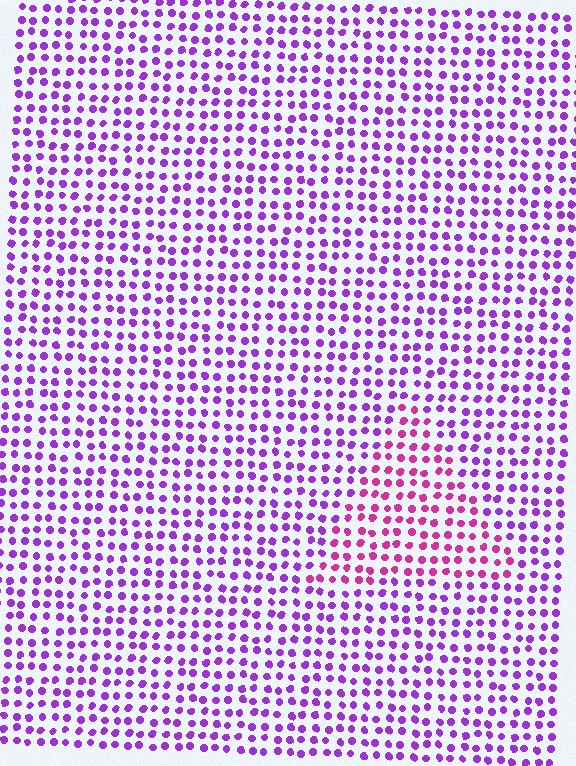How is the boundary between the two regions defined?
The boundary is defined purely by a slight shift in hue (about 40 degrees). Spacing, size, and orientation are identical on both sides.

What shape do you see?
I see a triangle.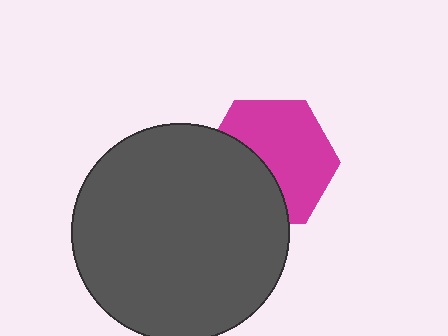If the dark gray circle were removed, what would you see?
You would see the complete magenta hexagon.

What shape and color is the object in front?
The object in front is a dark gray circle.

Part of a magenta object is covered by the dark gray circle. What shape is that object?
It is a hexagon.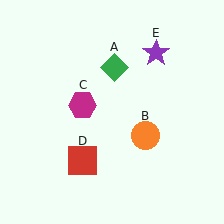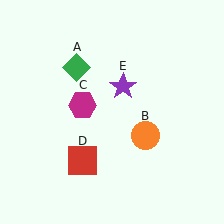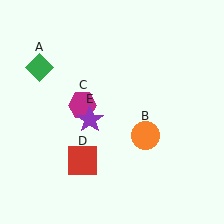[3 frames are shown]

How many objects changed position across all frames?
2 objects changed position: green diamond (object A), purple star (object E).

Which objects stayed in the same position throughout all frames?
Orange circle (object B) and magenta hexagon (object C) and red square (object D) remained stationary.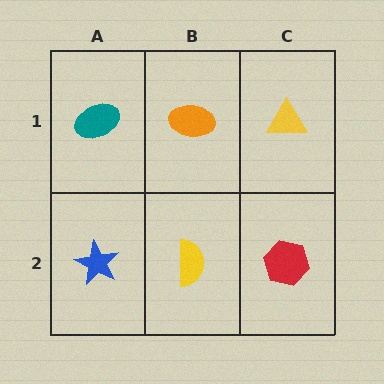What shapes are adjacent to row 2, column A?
A teal ellipse (row 1, column A), a yellow semicircle (row 2, column B).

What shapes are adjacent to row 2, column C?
A yellow triangle (row 1, column C), a yellow semicircle (row 2, column B).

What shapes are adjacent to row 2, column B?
An orange ellipse (row 1, column B), a blue star (row 2, column A), a red hexagon (row 2, column C).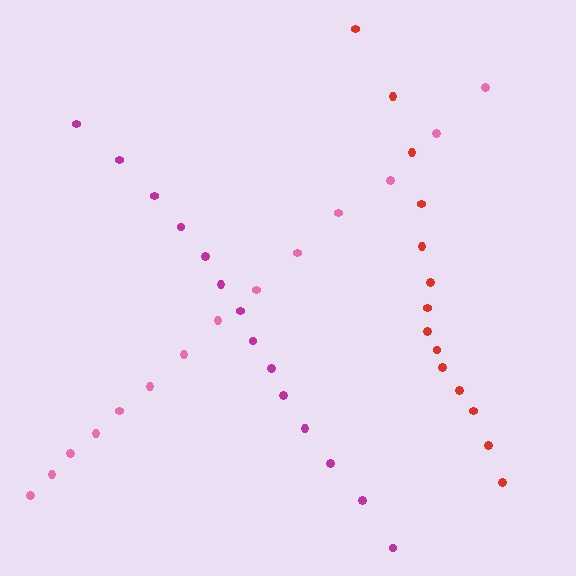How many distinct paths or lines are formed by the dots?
There are 3 distinct paths.